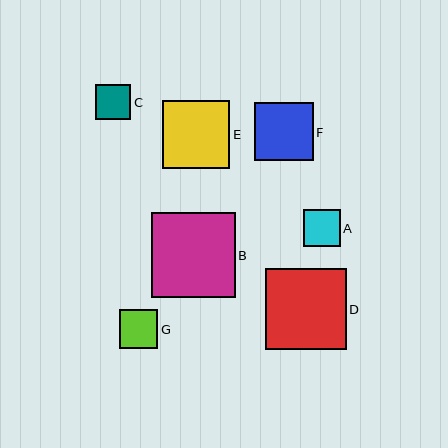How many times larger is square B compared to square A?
Square B is approximately 2.3 times the size of square A.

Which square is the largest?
Square B is the largest with a size of approximately 84 pixels.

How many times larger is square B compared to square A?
Square B is approximately 2.3 times the size of square A.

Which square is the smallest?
Square C is the smallest with a size of approximately 35 pixels.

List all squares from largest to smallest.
From largest to smallest: B, D, E, F, G, A, C.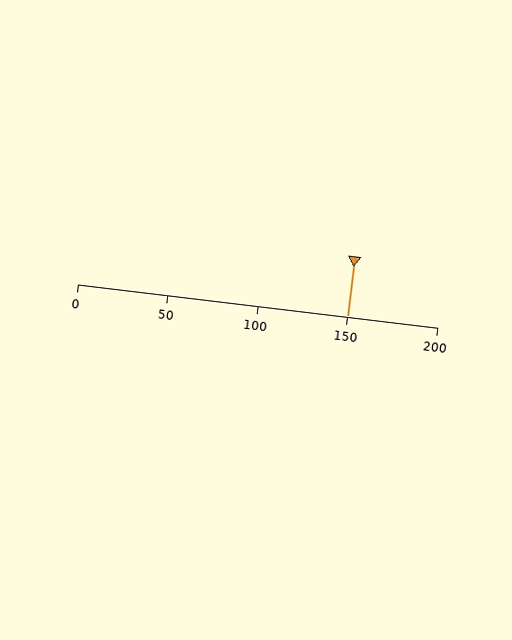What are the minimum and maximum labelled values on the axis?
The axis runs from 0 to 200.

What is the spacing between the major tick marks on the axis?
The major ticks are spaced 50 apart.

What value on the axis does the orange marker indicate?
The marker indicates approximately 150.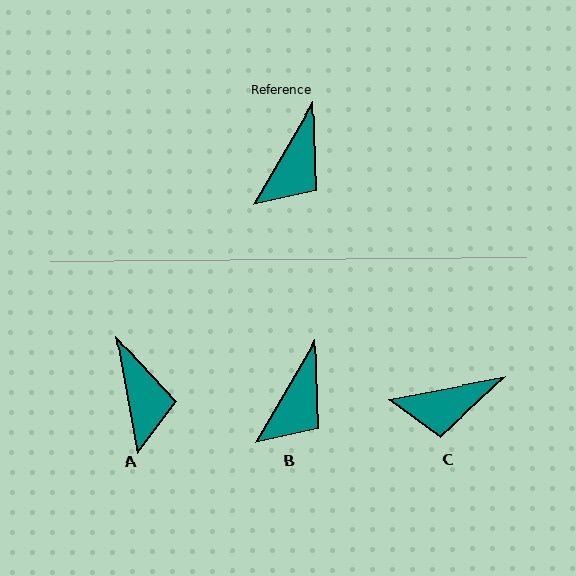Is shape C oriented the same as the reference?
No, it is off by about 49 degrees.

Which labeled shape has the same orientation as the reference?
B.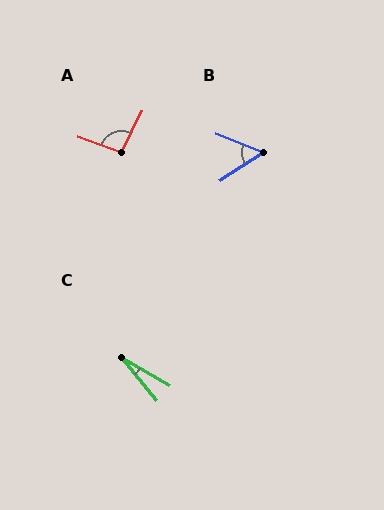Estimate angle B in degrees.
Approximately 55 degrees.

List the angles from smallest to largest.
C (21°), B (55°), A (95°).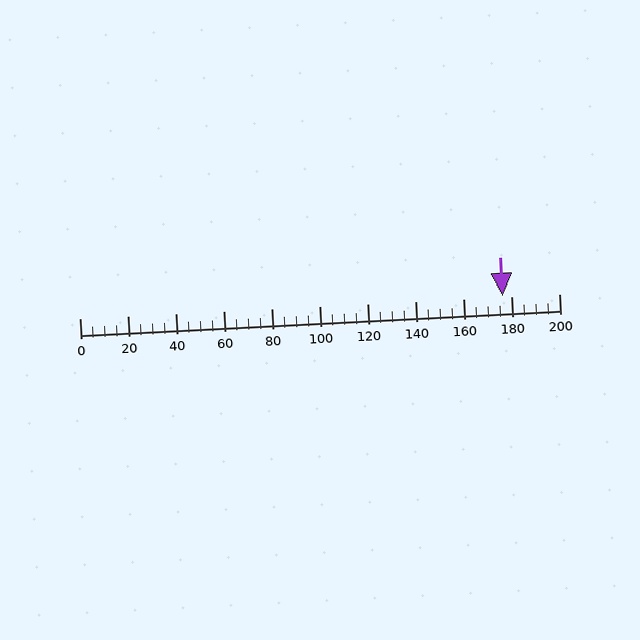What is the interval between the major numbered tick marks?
The major tick marks are spaced 20 units apart.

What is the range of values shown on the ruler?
The ruler shows values from 0 to 200.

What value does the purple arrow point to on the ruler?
The purple arrow points to approximately 176.